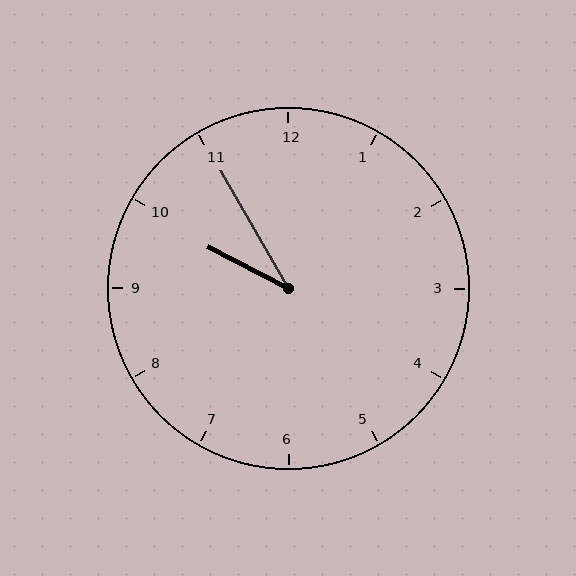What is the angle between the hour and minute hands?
Approximately 32 degrees.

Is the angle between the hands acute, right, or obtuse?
It is acute.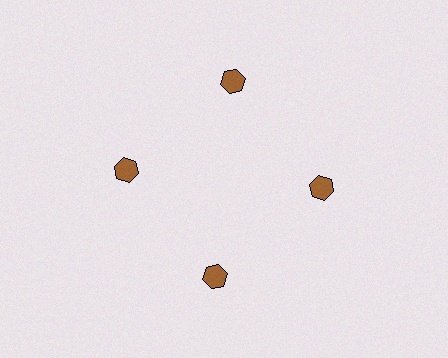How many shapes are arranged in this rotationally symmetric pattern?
There are 4 shapes, arranged in 4 groups of 1.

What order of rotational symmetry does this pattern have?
This pattern has 4-fold rotational symmetry.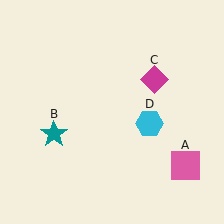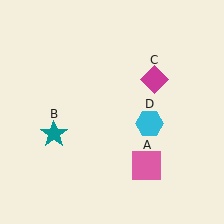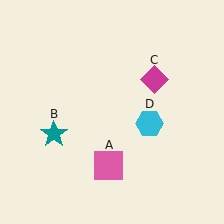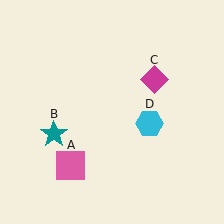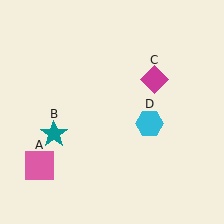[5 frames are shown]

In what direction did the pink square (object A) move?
The pink square (object A) moved left.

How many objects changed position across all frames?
1 object changed position: pink square (object A).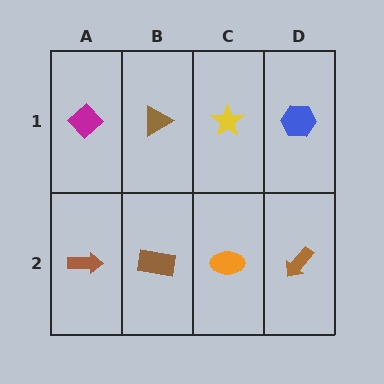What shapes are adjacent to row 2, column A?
A magenta diamond (row 1, column A), a brown rectangle (row 2, column B).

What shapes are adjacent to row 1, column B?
A brown rectangle (row 2, column B), a magenta diamond (row 1, column A), a yellow star (row 1, column C).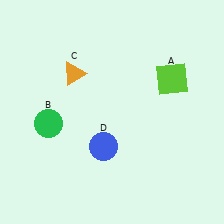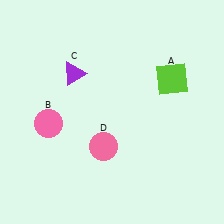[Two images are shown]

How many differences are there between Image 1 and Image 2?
There are 3 differences between the two images.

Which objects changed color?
B changed from green to pink. C changed from orange to purple. D changed from blue to pink.